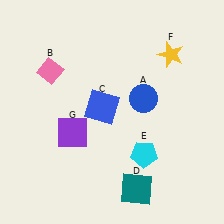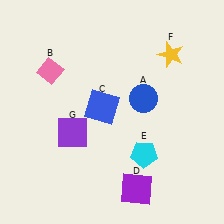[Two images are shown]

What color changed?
The square (D) changed from teal in Image 1 to purple in Image 2.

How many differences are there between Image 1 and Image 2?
There is 1 difference between the two images.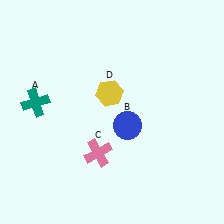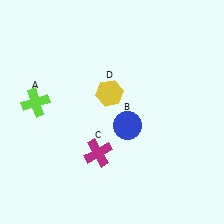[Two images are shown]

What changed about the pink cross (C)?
In Image 1, C is pink. In Image 2, it changed to magenta.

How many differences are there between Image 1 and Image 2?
There are 2 differences between the two images.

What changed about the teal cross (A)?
In Image 1, A is teal. In Image 2, it changed to lime.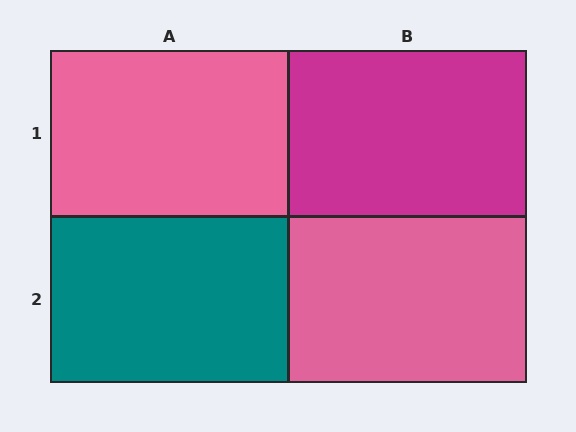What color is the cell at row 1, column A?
Pink.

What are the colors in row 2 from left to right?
Teal, pink.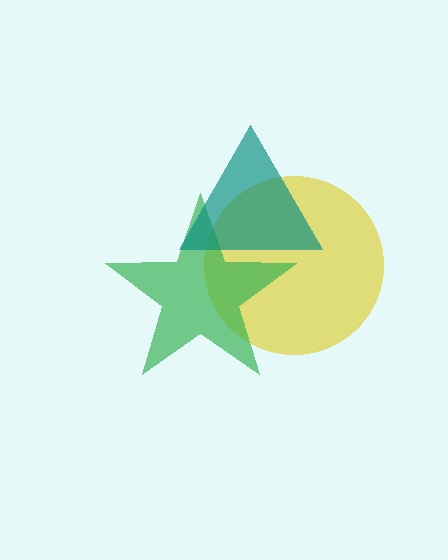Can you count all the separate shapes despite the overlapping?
Yes, there are 3 separate shapes.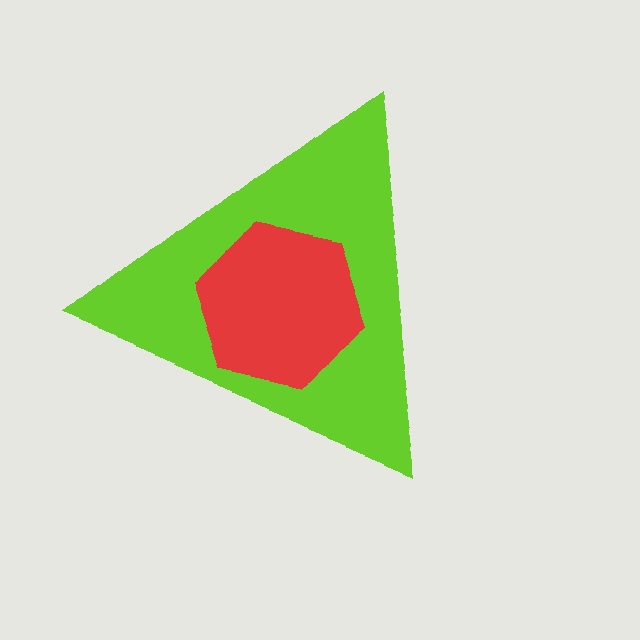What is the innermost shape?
The red hexagon.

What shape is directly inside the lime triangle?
The red hexagon.